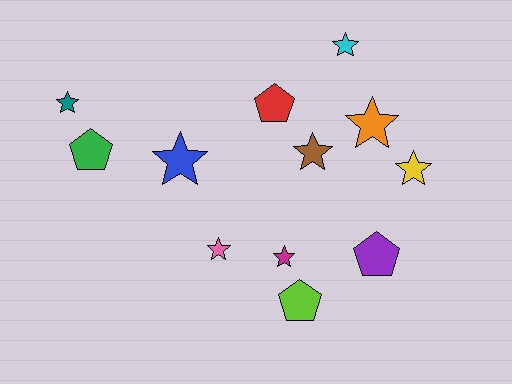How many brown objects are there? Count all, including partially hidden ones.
There is 1 brown object.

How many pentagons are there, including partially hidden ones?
There are 4 pentagons.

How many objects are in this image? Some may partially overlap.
There are 12 objects.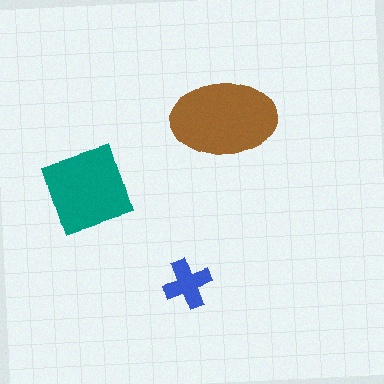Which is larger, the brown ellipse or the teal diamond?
The brown ellipse.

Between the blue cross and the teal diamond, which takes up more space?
The teal diamond.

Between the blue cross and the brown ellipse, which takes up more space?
The brown ellipse.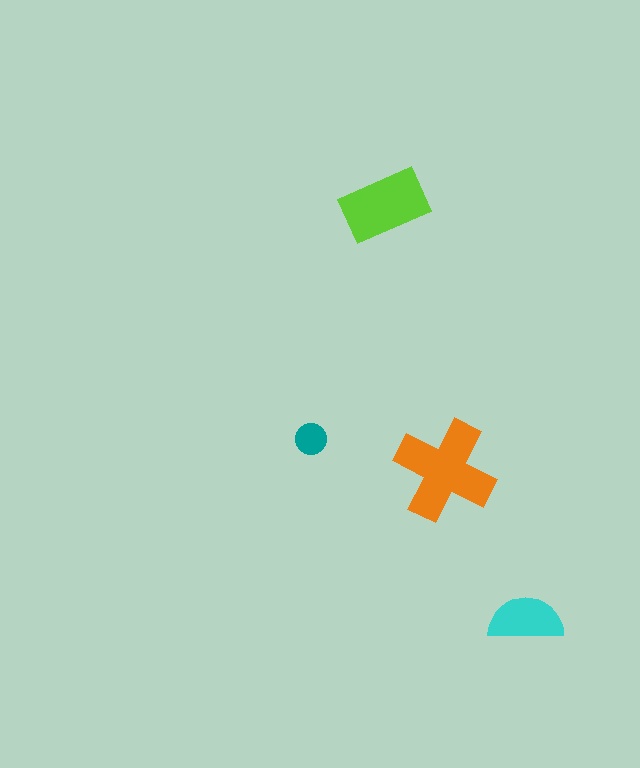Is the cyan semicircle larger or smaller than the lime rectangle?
Smaller.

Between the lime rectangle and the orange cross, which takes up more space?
The orange cross.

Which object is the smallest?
The teal circle.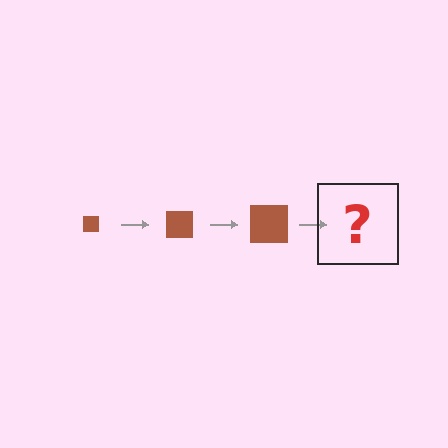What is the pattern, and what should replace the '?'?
The pattern is that the square gets progressively larger each step. The '?' should be a brown square, larger than the previous one.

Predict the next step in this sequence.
The next step is a brown square, larger than the previous one.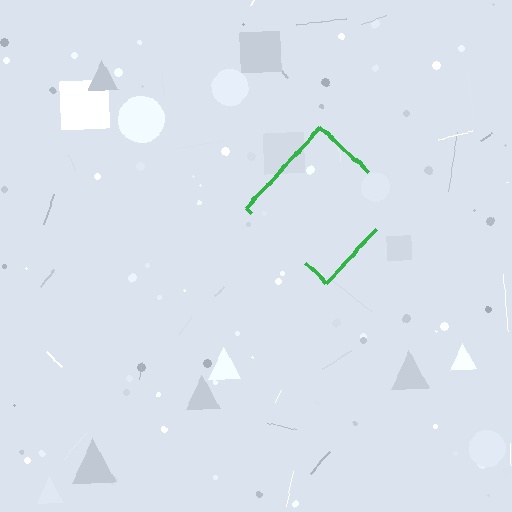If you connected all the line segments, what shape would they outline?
They would outline a diamond.